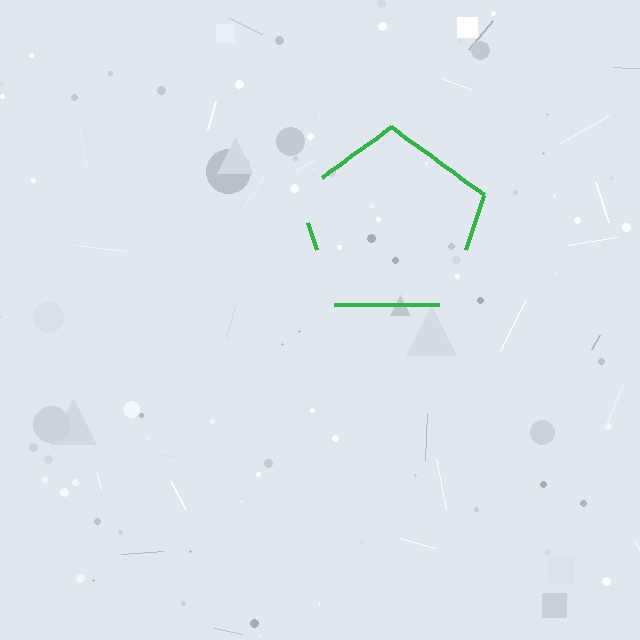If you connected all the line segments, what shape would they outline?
They would outline a pentagon.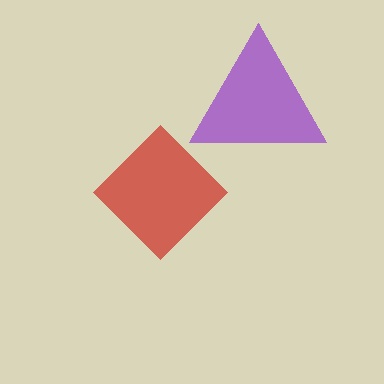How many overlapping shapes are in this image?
There are 2 overlapping shapes in the image.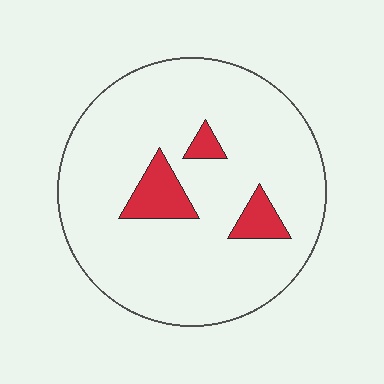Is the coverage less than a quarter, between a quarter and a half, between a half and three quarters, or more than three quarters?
Less than a quarter.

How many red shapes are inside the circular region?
3.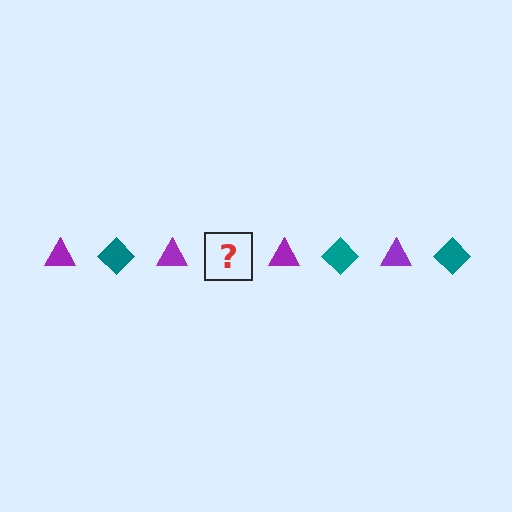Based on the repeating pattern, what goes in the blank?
The blank should be a teal diamond.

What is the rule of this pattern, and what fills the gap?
The rule is that the pattern alternates between purple triangle and teal diamond. The gap should be filled with a teal diamond.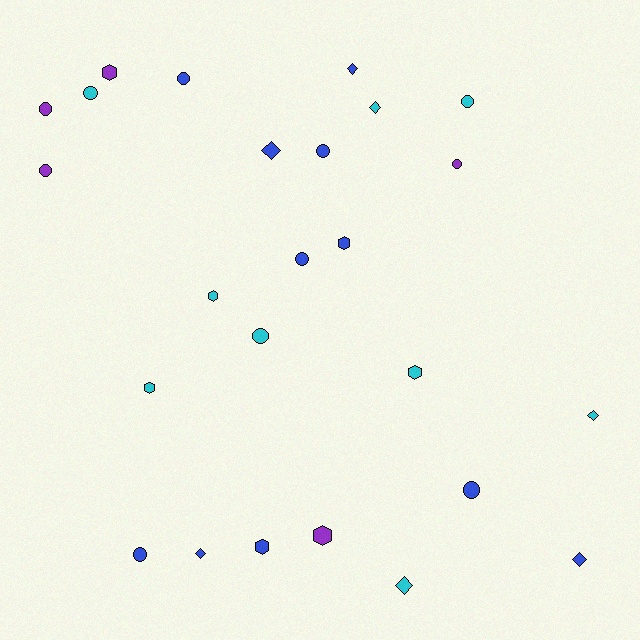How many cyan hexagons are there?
There are 3 cyan hexagons.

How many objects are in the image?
There are 25 objects.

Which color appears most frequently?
Blue, with 11 objects.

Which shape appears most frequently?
Circle, with 11 objects.